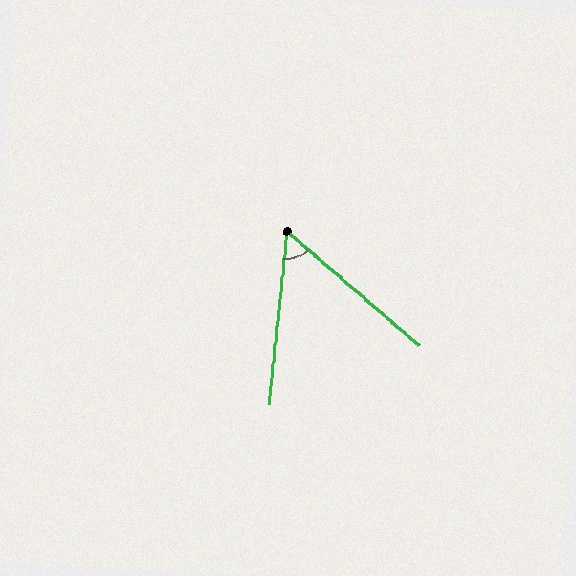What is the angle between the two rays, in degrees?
Approximately 55 degrees.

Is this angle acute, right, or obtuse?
It is acute.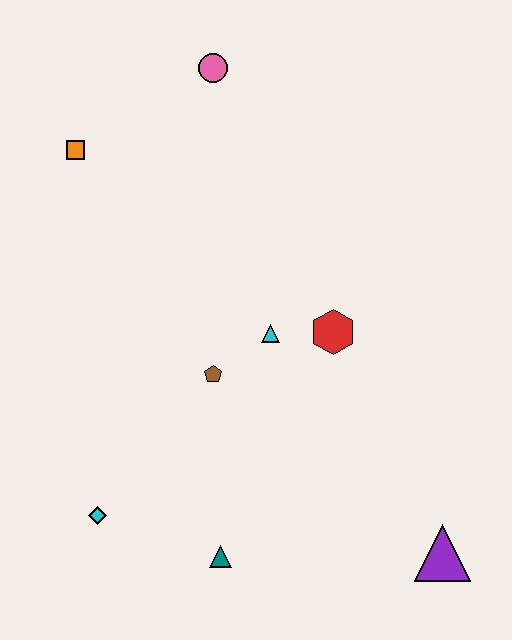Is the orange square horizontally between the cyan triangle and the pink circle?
No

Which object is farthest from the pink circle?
The purple triangle is farthest from the pink circle.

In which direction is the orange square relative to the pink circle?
The orange square is to the left of the pink circle.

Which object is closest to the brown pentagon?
The cyan triangle is closest to the brown pentagon.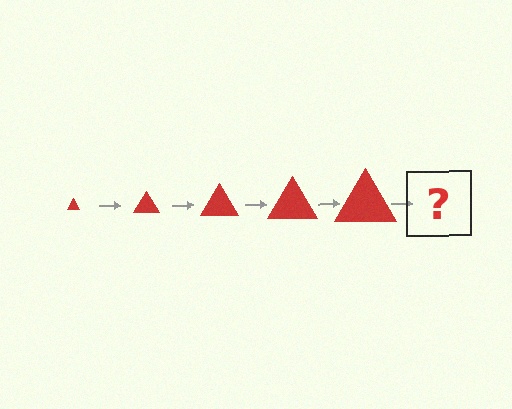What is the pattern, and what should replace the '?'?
The pattern is that the triangle gets progressively larger each step. The '?' should be a red triangle, larger than the previous one.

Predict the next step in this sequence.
The next step is a red triangle, larger than the previous one.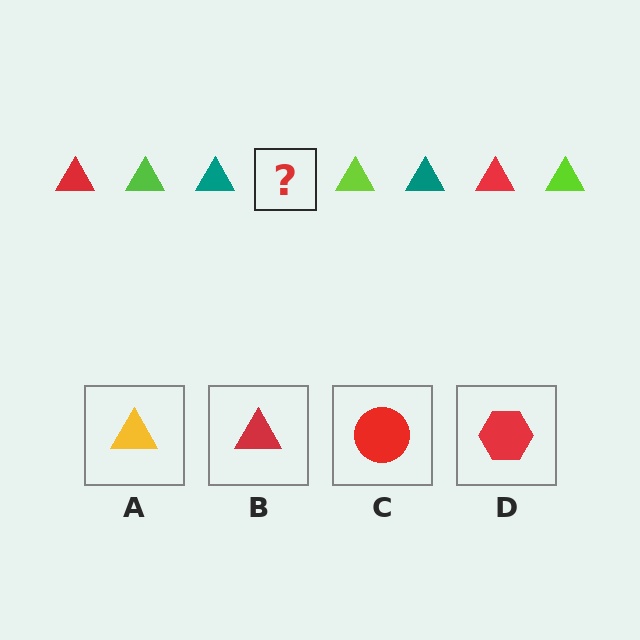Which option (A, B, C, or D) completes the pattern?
B.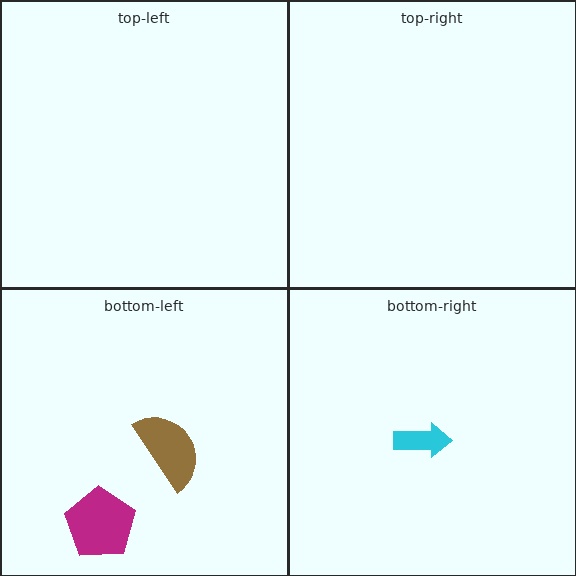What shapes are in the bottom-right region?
The cyan arrow.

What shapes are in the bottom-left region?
The magenta pentagon, the brown semicircle.